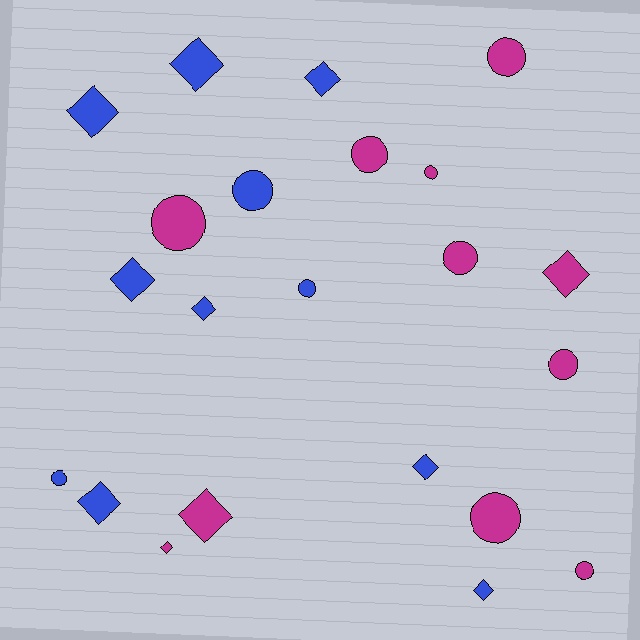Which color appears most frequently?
Blue, with 11 objects.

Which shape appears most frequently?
Diamond, with 11 objects.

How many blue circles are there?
There are 3 blue circles.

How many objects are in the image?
There are 22 objects.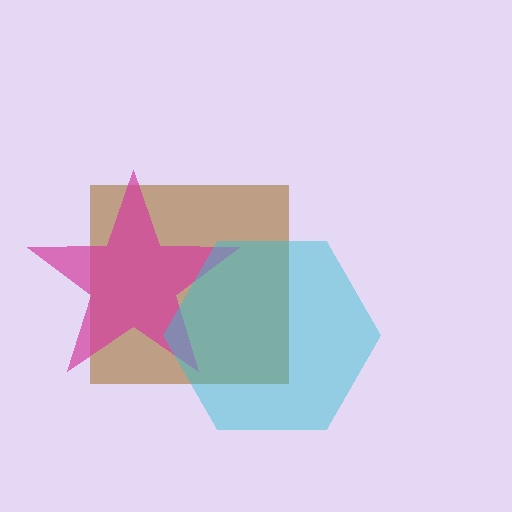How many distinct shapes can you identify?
There are 3 distinct shapes: a brown square, a magenta star, a cyan hexagon.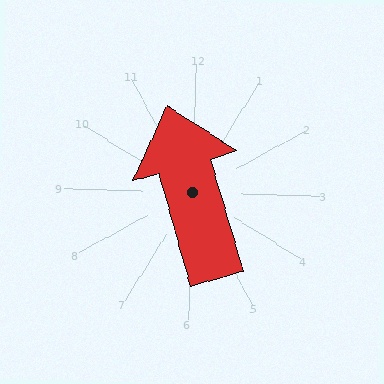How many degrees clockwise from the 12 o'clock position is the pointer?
Approximately 342 degrees.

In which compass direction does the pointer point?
North.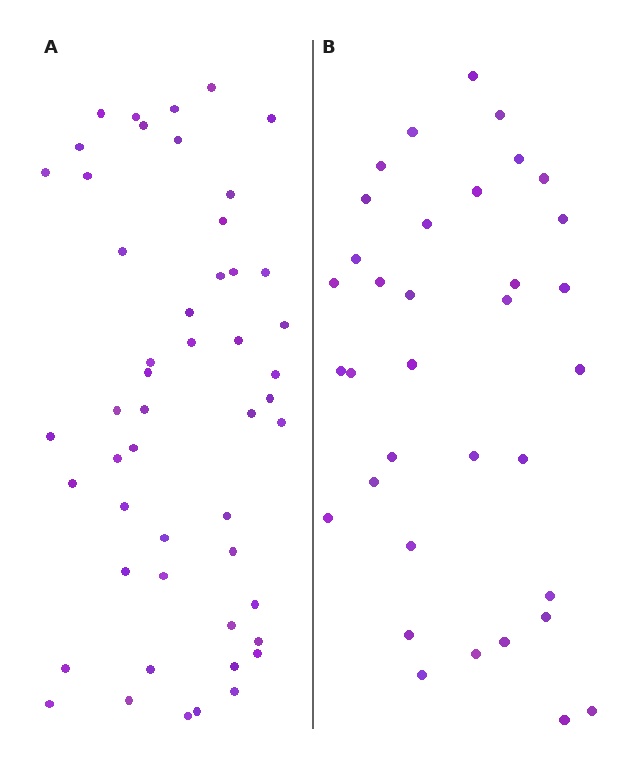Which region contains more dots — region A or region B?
Region A (the left region) has more dots.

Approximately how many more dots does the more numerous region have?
Region A has approximately 15 more dots than region B.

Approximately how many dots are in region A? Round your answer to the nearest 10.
About 50 dots.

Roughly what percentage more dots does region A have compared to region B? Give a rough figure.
About 45% more.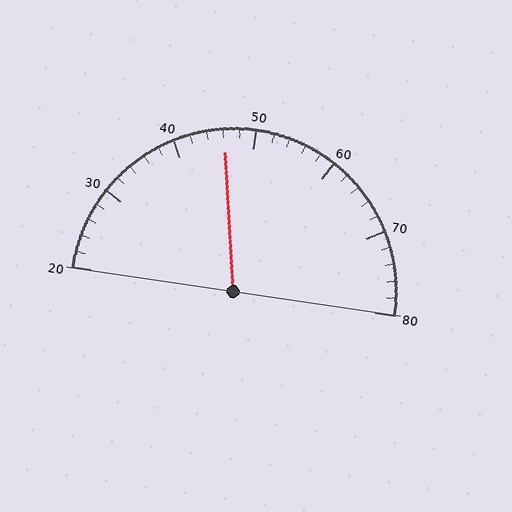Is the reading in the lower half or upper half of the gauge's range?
The reading is in the lower half of the range (20 to 80).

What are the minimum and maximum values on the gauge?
The gauge ranges from 20 to 80.